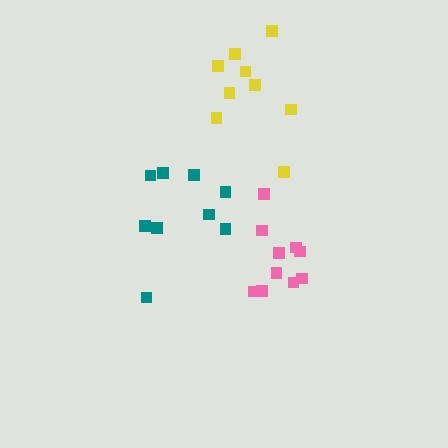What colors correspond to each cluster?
The clusters are colored: pink, teal, yellow.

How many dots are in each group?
Group 1: 10 dots, Group 2: 9 dots, Group 3: 9 dots (28 total).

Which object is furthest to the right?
The pink cluster is rightmost.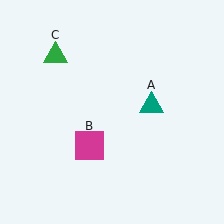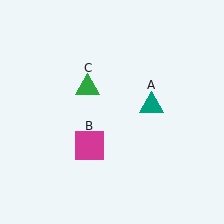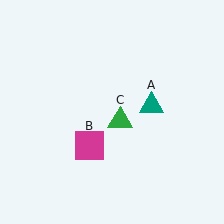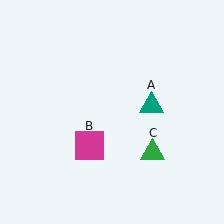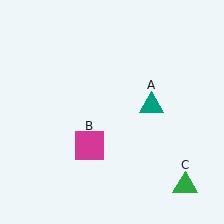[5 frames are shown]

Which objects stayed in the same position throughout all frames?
Teal triangle (object A) and magenta square (object B) remained stationary.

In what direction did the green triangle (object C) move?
The green triangle (object C) moved down and to the right.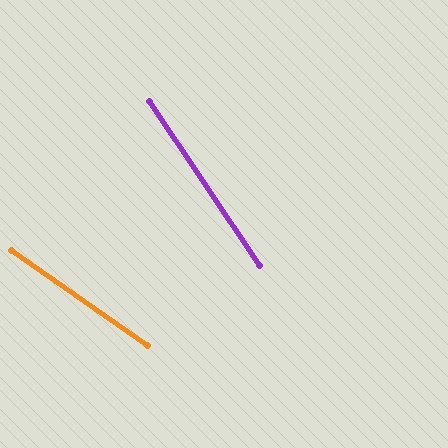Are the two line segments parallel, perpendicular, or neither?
Neither parallel nor perpendicular — they differ by about 21°.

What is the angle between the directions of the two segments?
Approximately 21 degrees.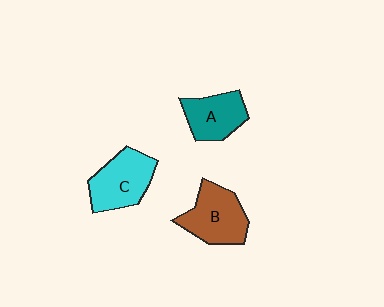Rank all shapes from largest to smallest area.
From largest to smallest: B (brown), C (cyan), A (teal).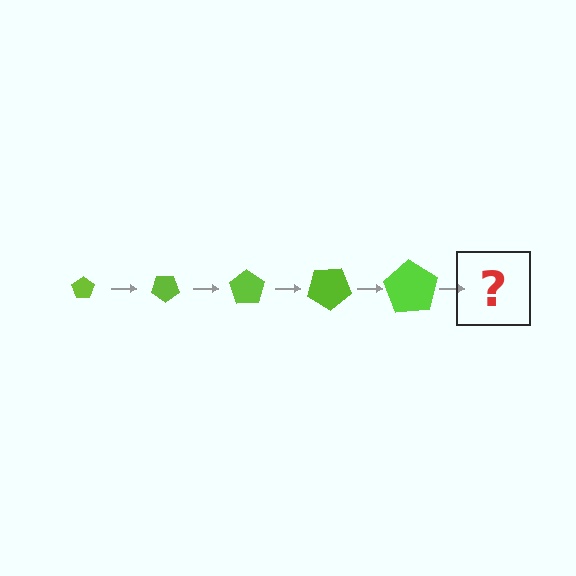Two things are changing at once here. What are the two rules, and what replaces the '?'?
The two rules are that the pentagon grows larger each step and it rotates 35 degrees each step. The '?' should be a pentagon, larger than the previous one and rotated 175 degrees from the start.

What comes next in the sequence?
The next element should be a pentagon, larger than the previous one and rotated 175 degrees from the start.